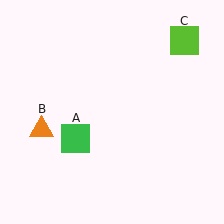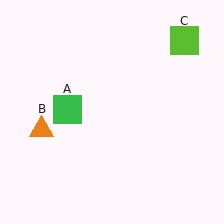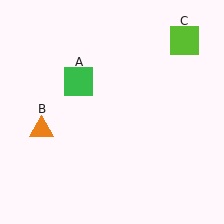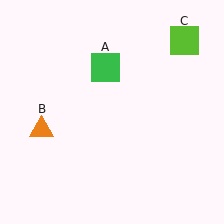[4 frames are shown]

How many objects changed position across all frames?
1 object changed position: green square (object A).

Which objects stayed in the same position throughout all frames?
Orange triangle (object B) and lime square (object C) remained stationary.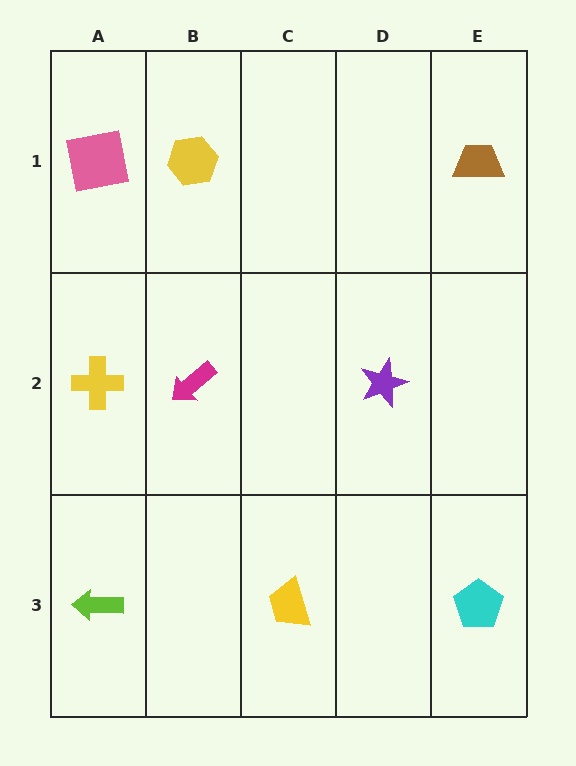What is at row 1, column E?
A brown trapezoid.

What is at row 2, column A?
A yellow cross.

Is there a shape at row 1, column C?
No, that cell is empty.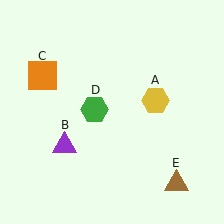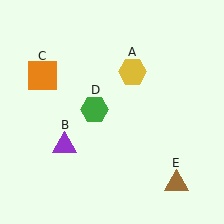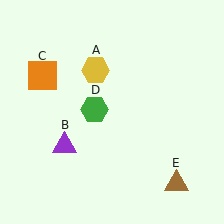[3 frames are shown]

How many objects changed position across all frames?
1 object changed position: yellow hexagon (object A).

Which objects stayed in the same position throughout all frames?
Purple triangle (object B) and orange square (object C) and green hexagon (object D) and brown triangle (object E) remained stationary.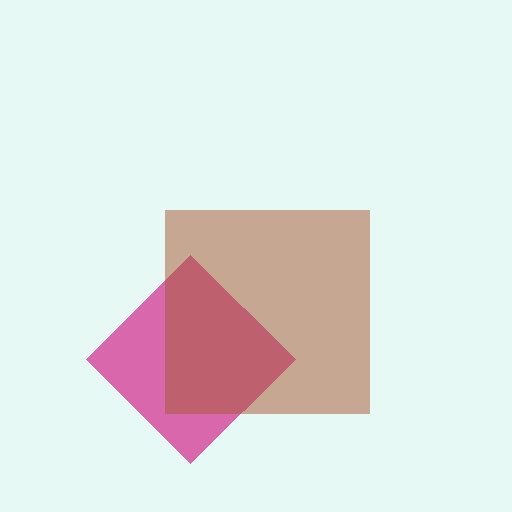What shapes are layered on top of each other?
The layered shapes are: a magenta diamond, a brown square.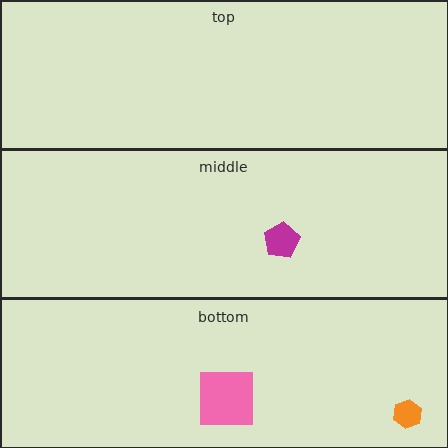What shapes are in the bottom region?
The pink square, the orange hexagon.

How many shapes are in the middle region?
1.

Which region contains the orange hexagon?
The bottom region.